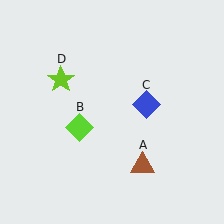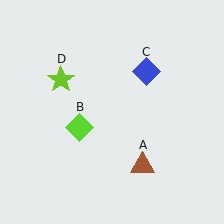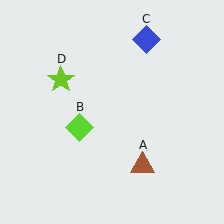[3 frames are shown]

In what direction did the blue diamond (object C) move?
The blue diamond (object C) moved up.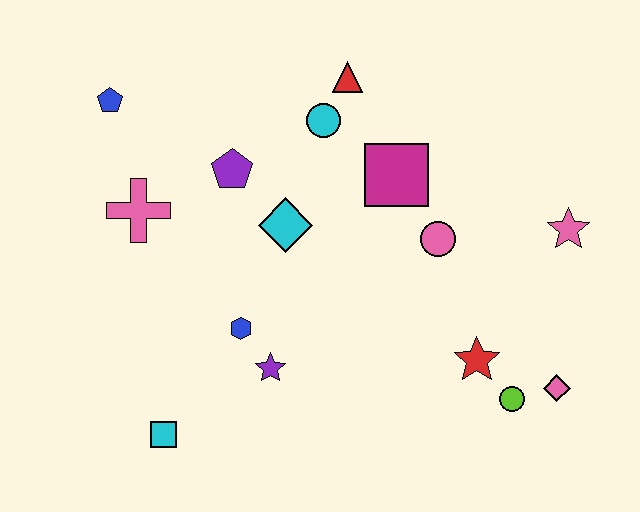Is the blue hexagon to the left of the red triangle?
Yes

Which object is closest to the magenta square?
The pink circle is closest to the magenta square.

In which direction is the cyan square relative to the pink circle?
The cyan square is to the left of the pink circle.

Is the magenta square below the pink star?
No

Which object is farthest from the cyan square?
The pink star is farthest from the cyan square.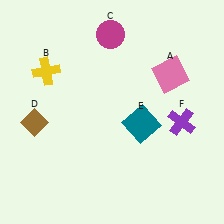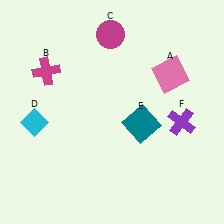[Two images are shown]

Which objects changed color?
B changed from yellow to magenta. D changed from brown to cyan.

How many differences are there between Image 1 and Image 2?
There are 2 differences between the two images.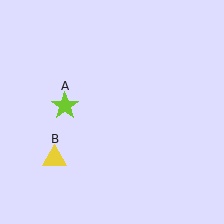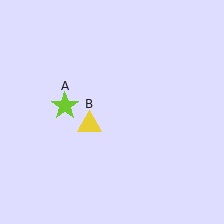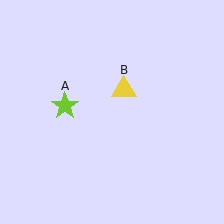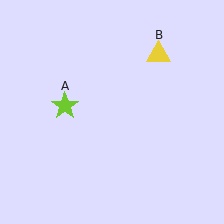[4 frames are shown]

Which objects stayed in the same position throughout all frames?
Lime star (object A) remained stationary.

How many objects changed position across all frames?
1 object changed position: yellow triangle (object B).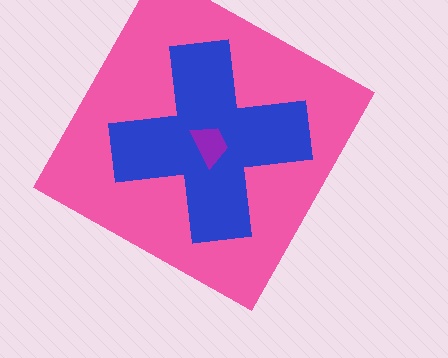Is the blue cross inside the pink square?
Yes.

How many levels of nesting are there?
3.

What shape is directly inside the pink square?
The blue cross.